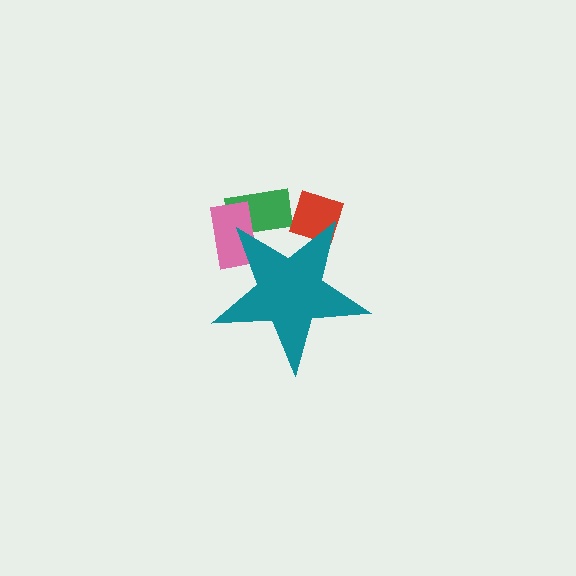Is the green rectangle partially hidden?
Yes, the green rectangle is partially hidden behind the teal star.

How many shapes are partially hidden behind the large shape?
3 shapes are partially hidden.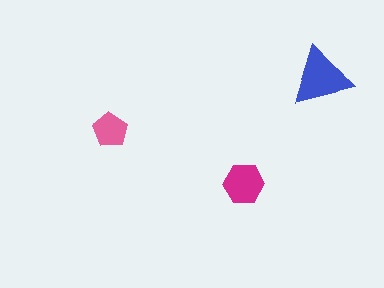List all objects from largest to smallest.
The blue triangle, the magenta hexagon, the pink pentagon.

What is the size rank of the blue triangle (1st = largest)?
1st.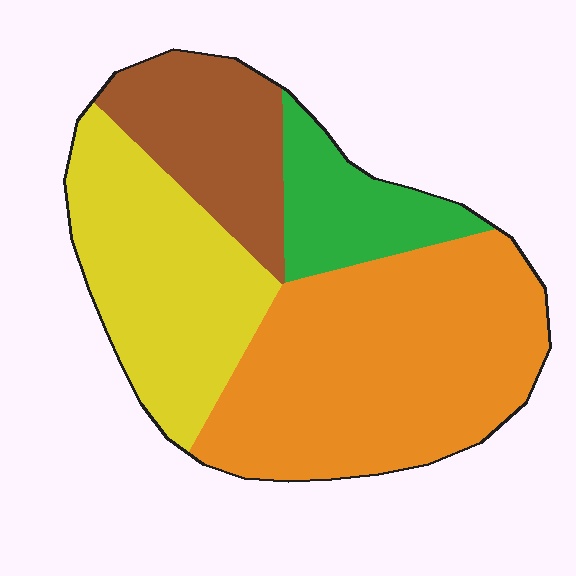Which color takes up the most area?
Orange, at roughly 45%.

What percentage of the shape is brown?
Brown takes up about one sixth (1/6) of the shape.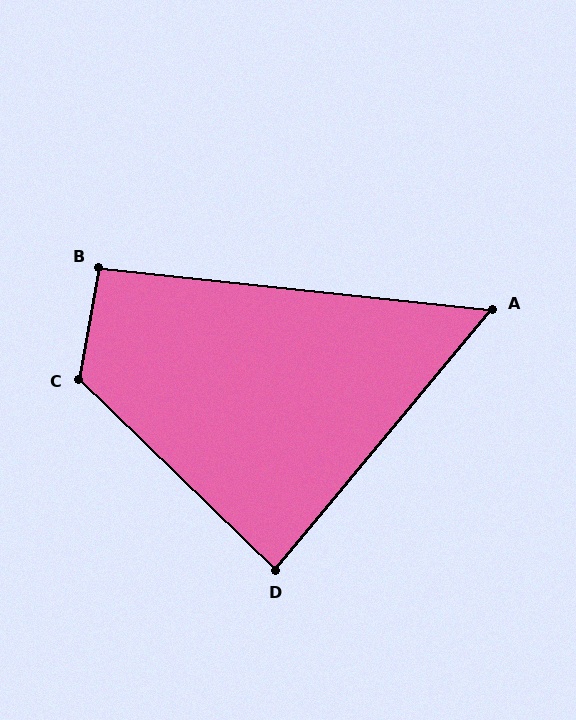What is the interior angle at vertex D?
Approximately 86 degrees (approximately right).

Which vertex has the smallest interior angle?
A, at approximately 56 degrees.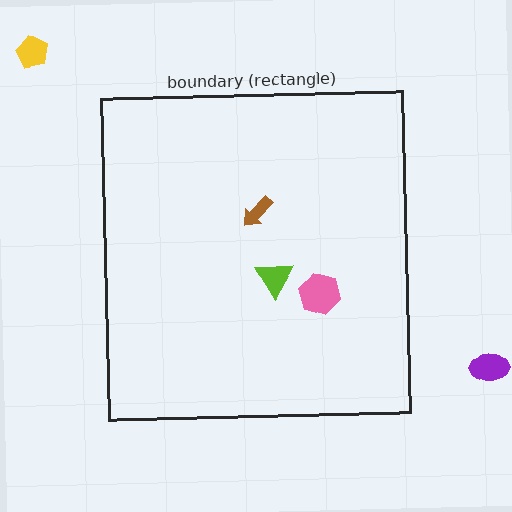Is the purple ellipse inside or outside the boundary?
Outside.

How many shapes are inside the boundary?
3 inside, 2 outside.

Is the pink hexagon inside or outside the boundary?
Inside.